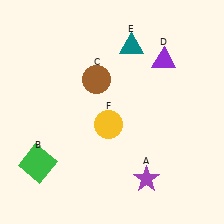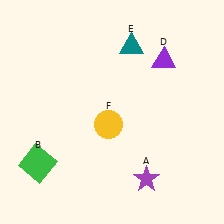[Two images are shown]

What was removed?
The brown circle (C) was removed in Image 2.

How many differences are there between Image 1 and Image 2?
There is 1 difference between the two images.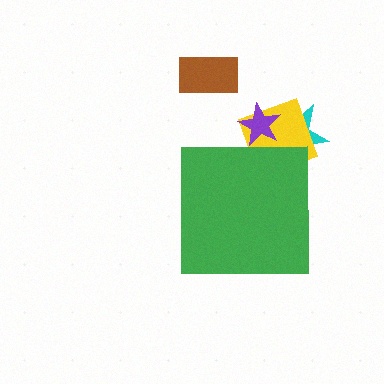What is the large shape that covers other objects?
A green square.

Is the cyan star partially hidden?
Yes, the cyan star is partially hidden behind the green square.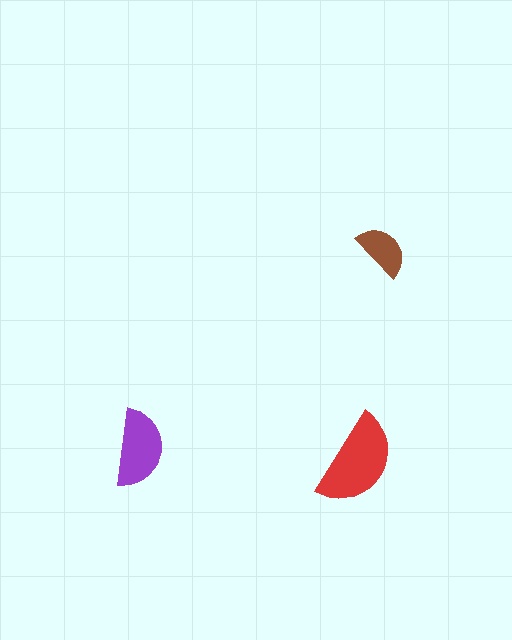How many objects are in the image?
There are 3 objects in the image.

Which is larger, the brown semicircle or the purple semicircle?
The purple one.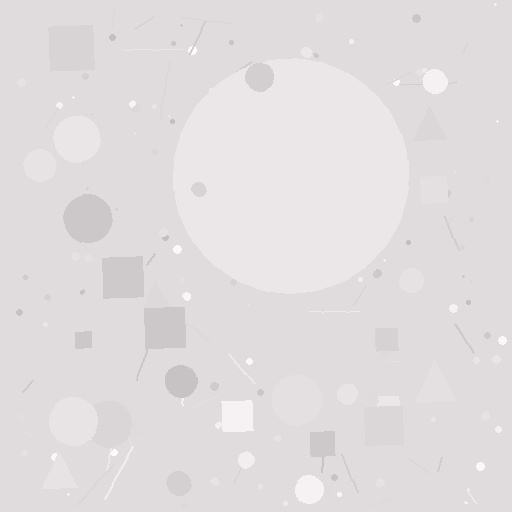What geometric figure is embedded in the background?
A circle is embedded in the background.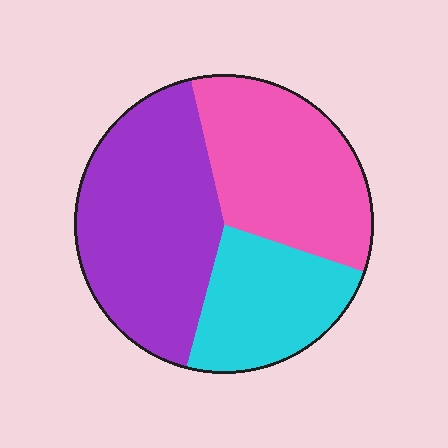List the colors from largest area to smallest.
From largest to smallest: purple, pink, cyan.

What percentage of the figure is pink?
Pink takes up about one third (1/3) of the figure.